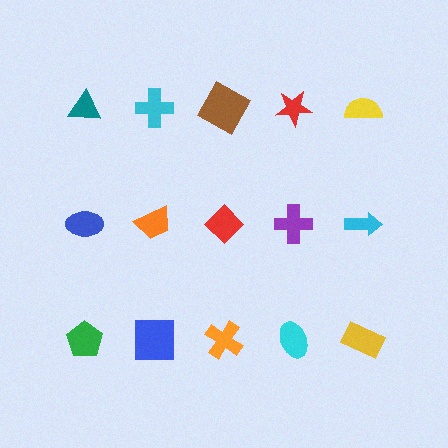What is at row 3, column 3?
An orange cross.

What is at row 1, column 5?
A yellow semicircle.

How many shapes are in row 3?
5 shapes.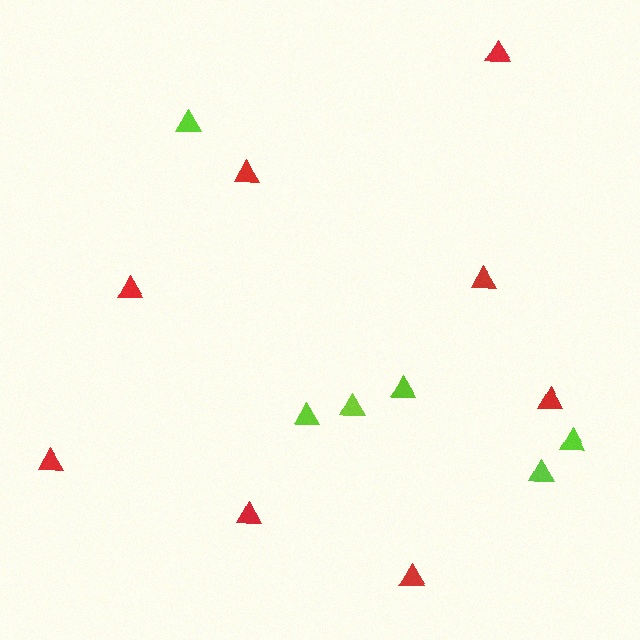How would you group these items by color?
There are 2 groups: one group of red triangles (8) and one group of lime triangles (6).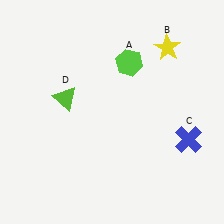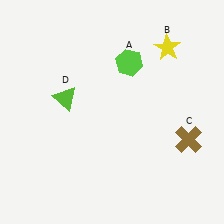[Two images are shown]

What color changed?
The cross (C) changed from blue in Image 1 to brown in Image 2.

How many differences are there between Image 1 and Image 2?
There is 1 difference between the two images.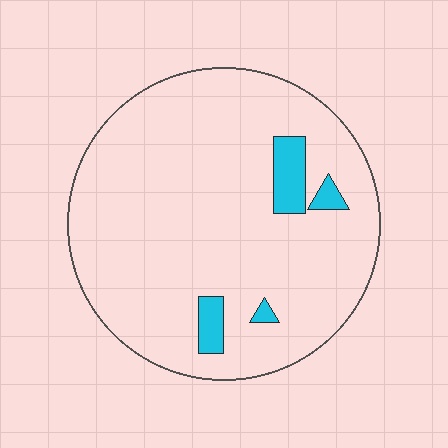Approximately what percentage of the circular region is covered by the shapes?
Approximately 5%.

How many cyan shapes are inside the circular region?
4.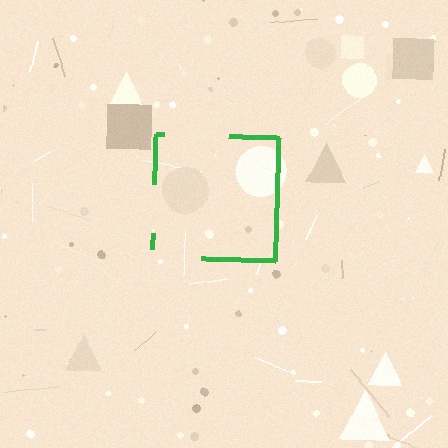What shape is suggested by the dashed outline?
The dashed outline suggests a square.